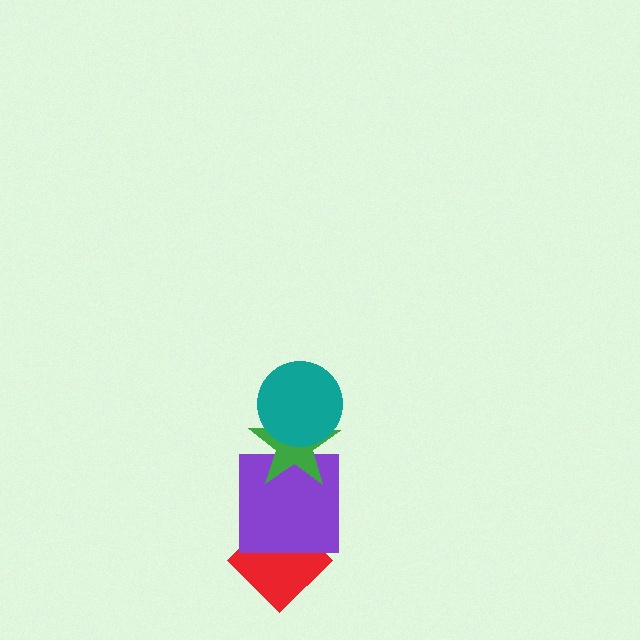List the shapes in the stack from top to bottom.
From top to bottom: the teal circle, the green star, the purple square, the red diamond.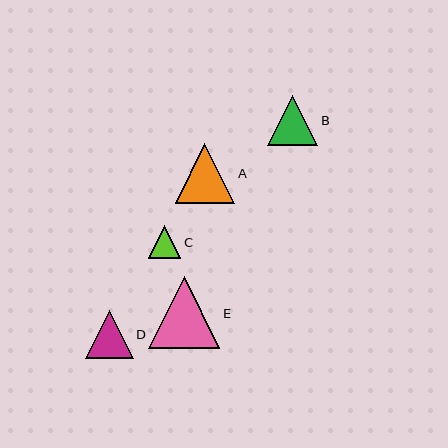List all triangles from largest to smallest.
From largest to smallest: E, A, B, D, C.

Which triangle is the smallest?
Triangle C is the smallest with a size of approximately 33 pixels.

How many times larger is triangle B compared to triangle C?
Triangle B is approximately 1.5 times the size of triangle C.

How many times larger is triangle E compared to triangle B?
Triangle E is approximately 1.4 times the size of triangle B.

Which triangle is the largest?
Triangle E is the largest with a size of approximately 71 pixels.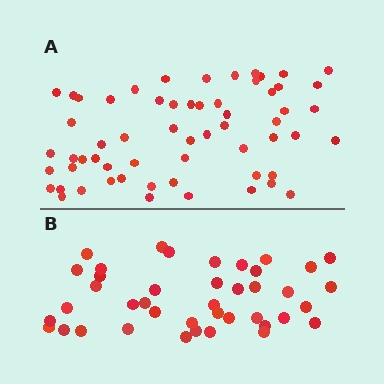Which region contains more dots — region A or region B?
Region A (the top region) has more dots.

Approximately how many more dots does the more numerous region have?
Region A has approximately 20 more dots than region B.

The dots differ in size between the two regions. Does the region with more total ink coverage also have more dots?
No. Region B has more total ink coverage because its dots are larger, but region A actually contains more individual dots. Total area can be misleading — the number of items is what matters here.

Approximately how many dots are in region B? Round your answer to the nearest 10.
About 40 dots. (The exact count is 41, which rounds to 40.)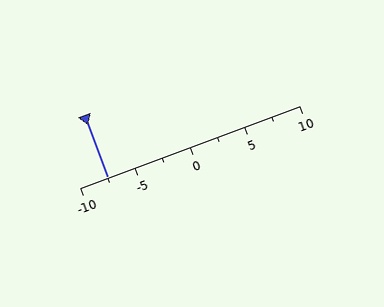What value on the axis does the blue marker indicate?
The marker indicates approximately -7.5.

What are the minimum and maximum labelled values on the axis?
The axis runs from -10 to 10.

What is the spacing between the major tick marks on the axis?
The major ticks are spaced 5 apart.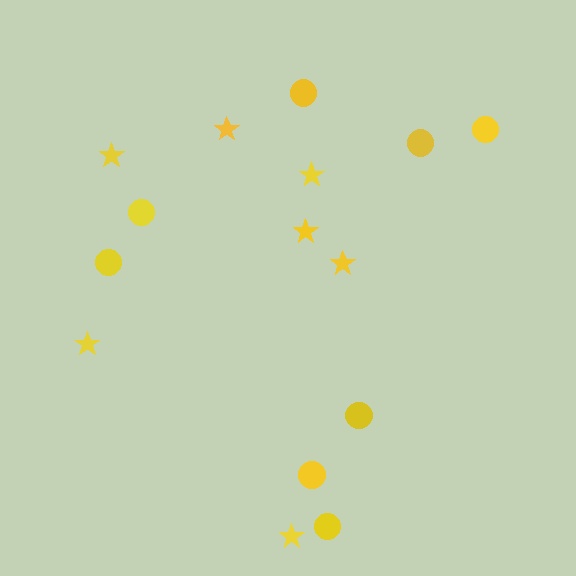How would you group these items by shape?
There are 2 groups: one group of stars (7) and one group of circles (8).